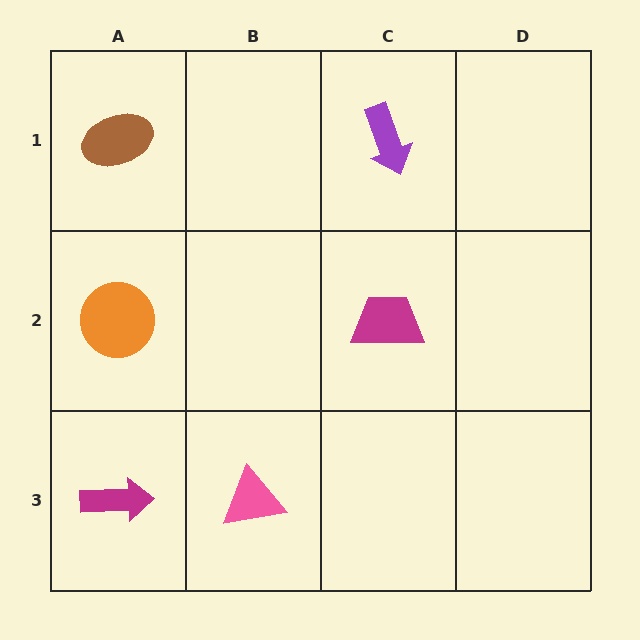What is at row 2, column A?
An orange circle.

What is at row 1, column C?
A purple arrow.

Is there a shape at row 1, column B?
No, that cell is empty.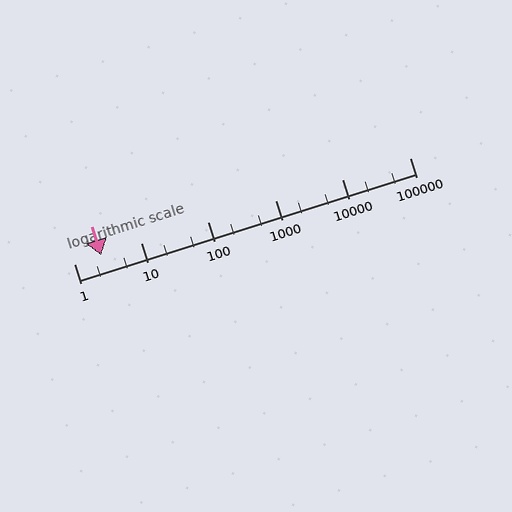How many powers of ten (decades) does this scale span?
The scale spans 5 decades, from 1 to 100000.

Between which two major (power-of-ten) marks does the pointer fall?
The pointer is between 1 and 10.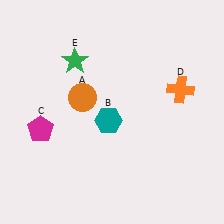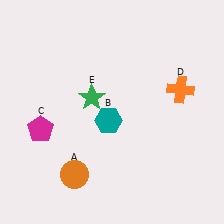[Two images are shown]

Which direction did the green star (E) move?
The green star (E) moved down.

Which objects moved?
The objects that moved are: the orange circle (A), the green star (E).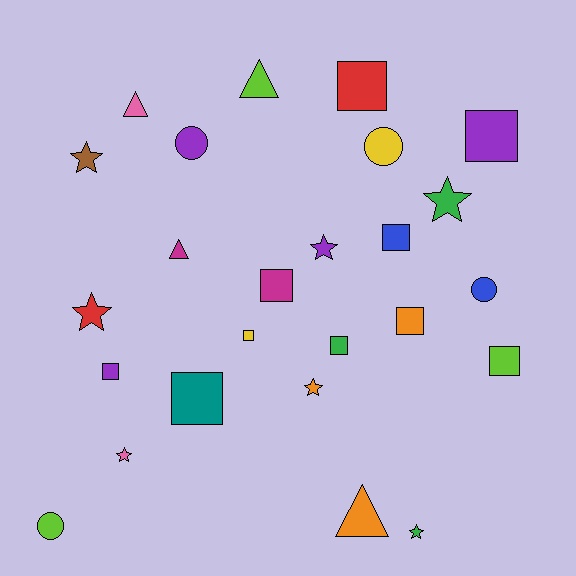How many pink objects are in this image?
There are 2 pink objects.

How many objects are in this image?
There are 25 objects.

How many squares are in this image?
There are 10 squares.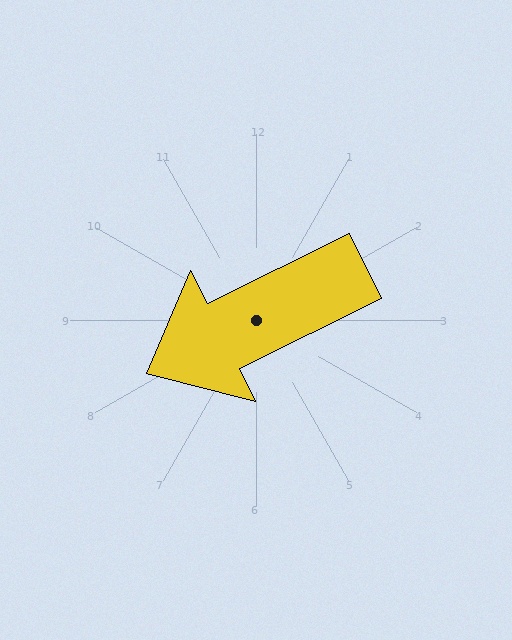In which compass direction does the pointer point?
Southwest.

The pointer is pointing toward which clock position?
Roughly 8 o'clock.